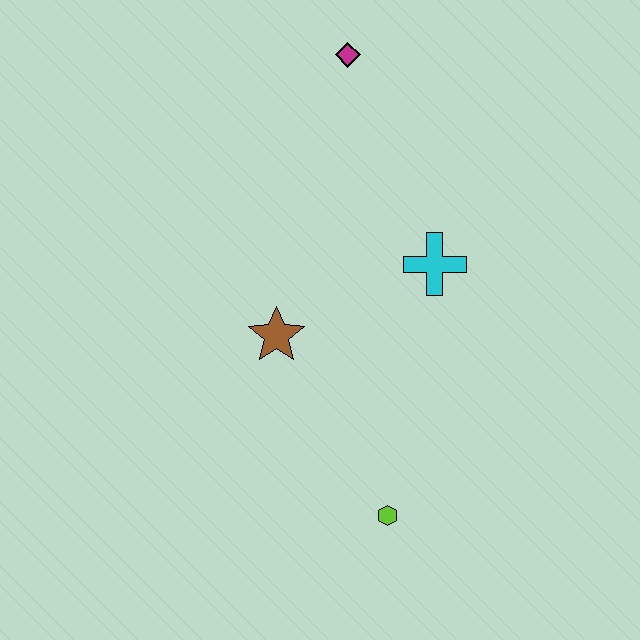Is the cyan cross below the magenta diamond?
Yes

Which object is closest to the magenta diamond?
The cyan cross is closest to the magenta diamond.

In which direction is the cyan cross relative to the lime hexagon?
The cyan cross is above the lime hexagon.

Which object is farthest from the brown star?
The magenta diamond is farthest from the brown star.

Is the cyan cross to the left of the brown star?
No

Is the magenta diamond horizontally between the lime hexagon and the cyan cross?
No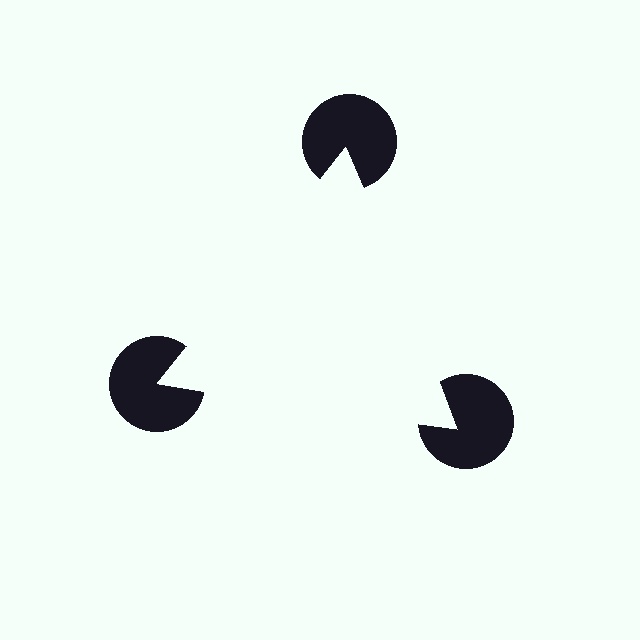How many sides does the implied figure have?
3 sides.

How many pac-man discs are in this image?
There are 3 — one at each vertex of the illusory triangle.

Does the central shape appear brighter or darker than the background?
It typically appears slightly brighter than the background, even though no actual brightness change is drawn.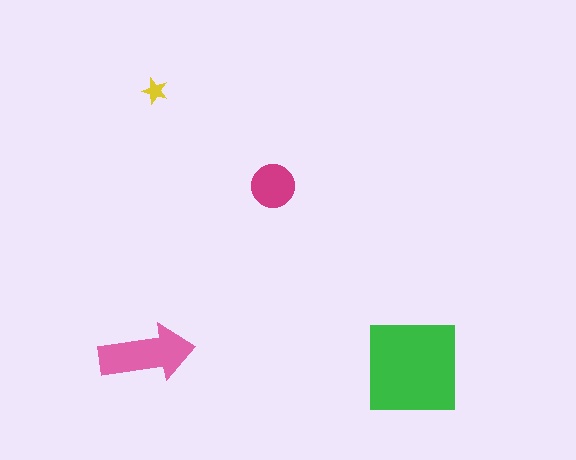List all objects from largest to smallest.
The green square, the pink arrow, the magenta circle, the yellow star.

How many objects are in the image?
There are 4 objects in the image.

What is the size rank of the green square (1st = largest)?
1st.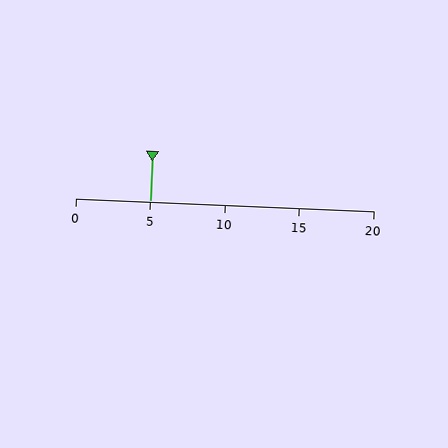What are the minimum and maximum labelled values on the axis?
The axis runs from 0 to 20.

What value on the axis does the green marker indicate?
The marker indicates approximately 5.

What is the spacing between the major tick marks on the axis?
The major ticks are spaced 5 apart.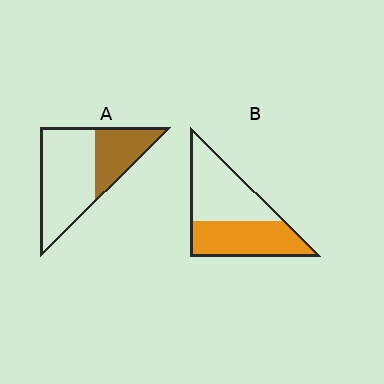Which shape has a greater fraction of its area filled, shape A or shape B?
Shape B.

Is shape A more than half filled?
No.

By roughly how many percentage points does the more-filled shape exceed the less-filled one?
By roughly 15 percentage points (B over A).